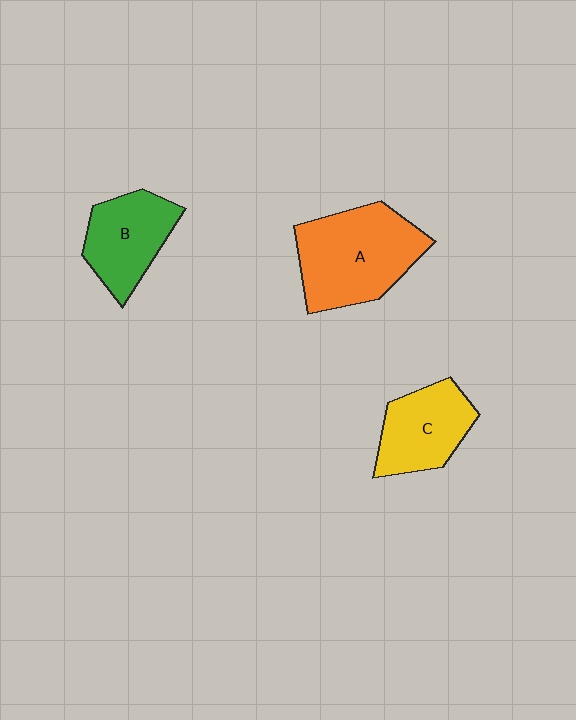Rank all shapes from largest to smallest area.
From largest to smallest: A (orange), B (green), C (yellow).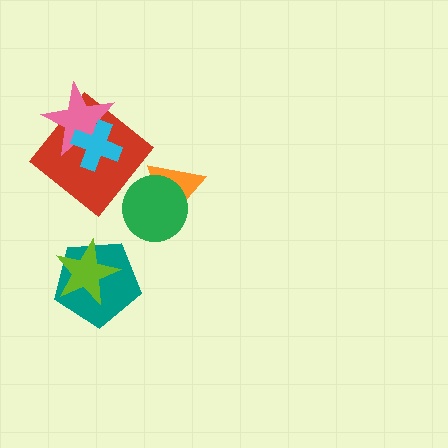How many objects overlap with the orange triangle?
1 object overlaps with the orange triangle.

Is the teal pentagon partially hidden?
Yes, it is partially covered by another shape.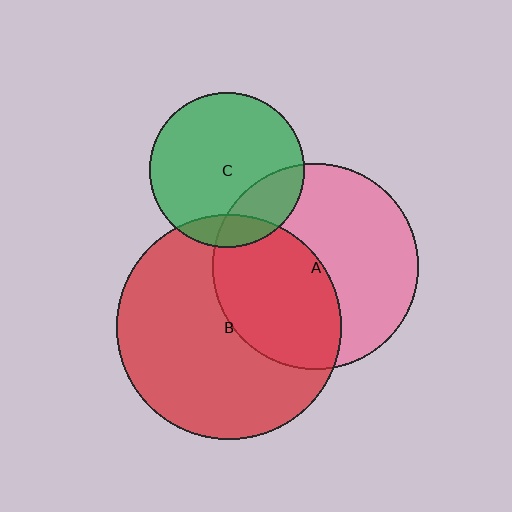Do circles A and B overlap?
Yes.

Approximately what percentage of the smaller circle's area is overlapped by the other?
Approximately 45%.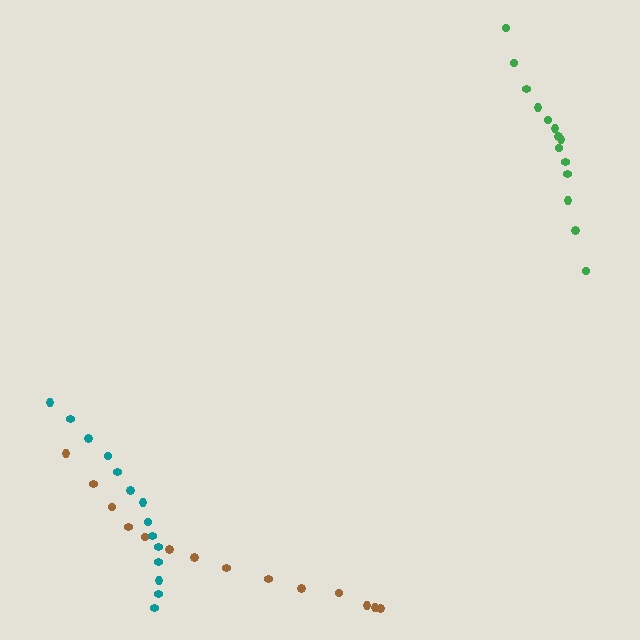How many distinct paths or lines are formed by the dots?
There are 3 distinct paths.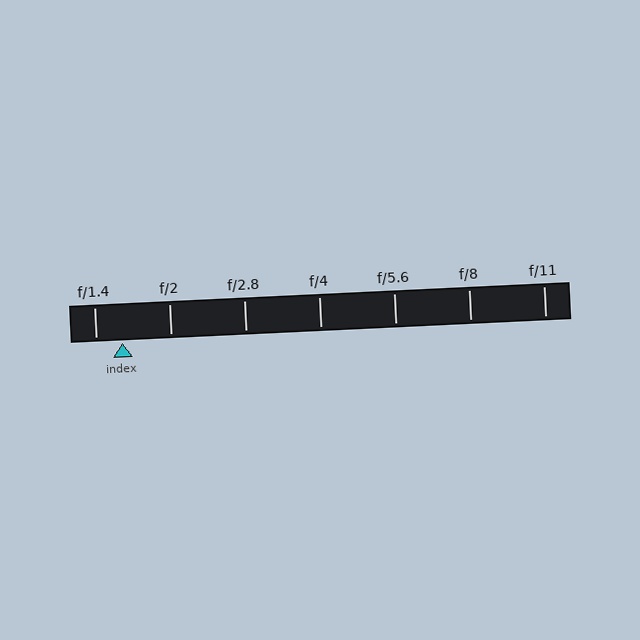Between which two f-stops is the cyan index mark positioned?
The index mark is between f/1.4 and f/2.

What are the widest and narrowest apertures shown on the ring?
The widest aperture shown is f/1.4 and the narrowest is f/11.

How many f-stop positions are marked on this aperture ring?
There are 7 f-stop positions marked.